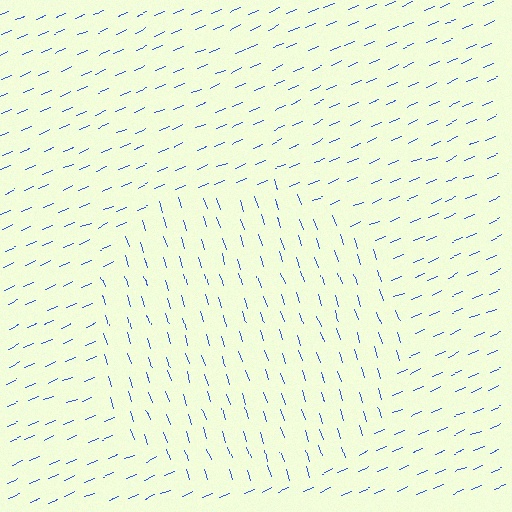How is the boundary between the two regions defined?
The boundary is defined purely by a change in line orientation (approximately 85 degrees difference). All lines are the same color and thickness.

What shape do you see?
I see a circle.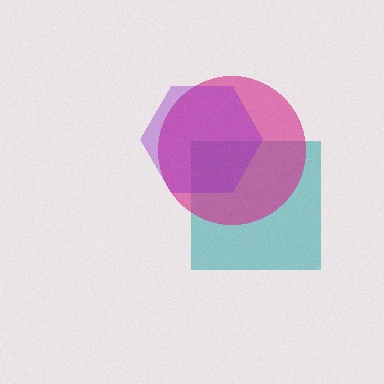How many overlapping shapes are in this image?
There are 3 overlapping shapes in the image.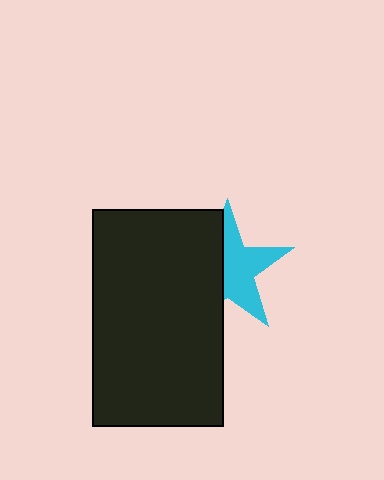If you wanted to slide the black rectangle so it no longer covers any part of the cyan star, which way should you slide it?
Slide it left — that is the most direct way to separate the two shapes.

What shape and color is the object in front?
The object in front is a black rectangle.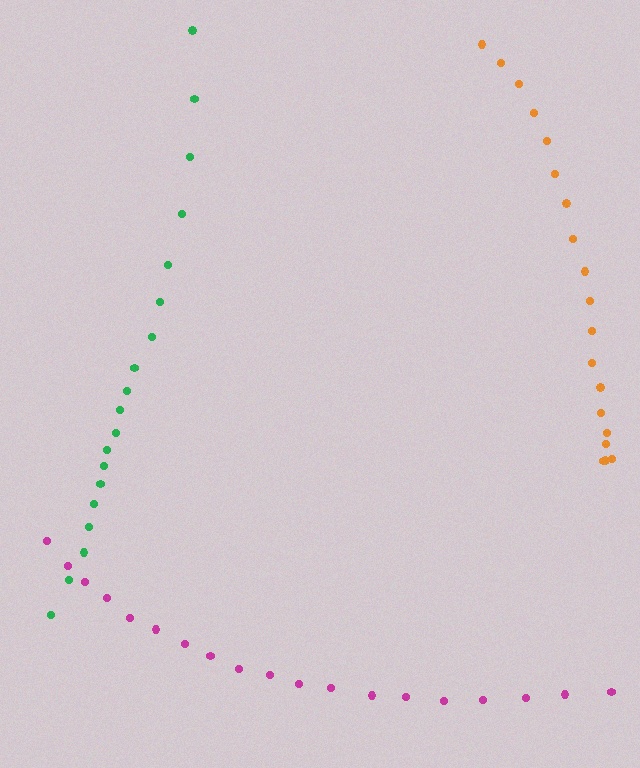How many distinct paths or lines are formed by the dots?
There are 3 distinct paths.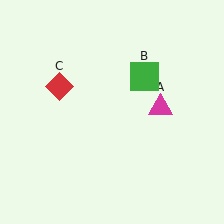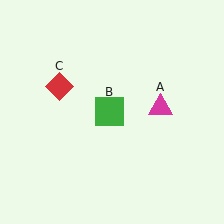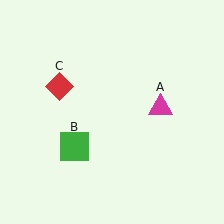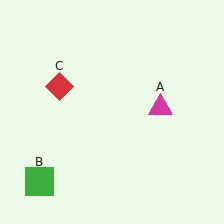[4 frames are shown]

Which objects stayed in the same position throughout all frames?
Magenta triangle (object A) and red diamond (object C) remained stationary.